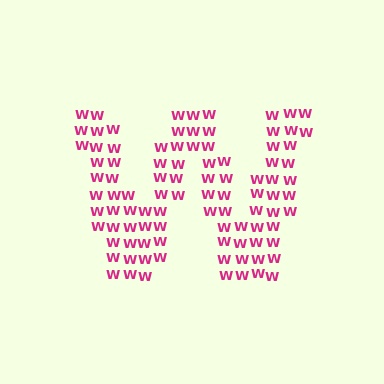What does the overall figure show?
The overall figure shows the letter W.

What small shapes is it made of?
It is made of small letter W's.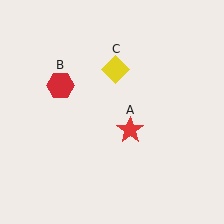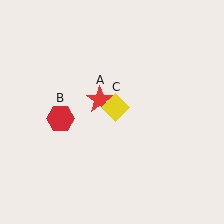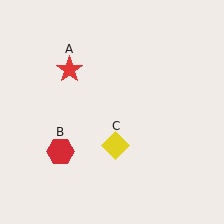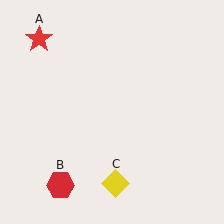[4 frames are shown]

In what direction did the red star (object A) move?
The red star (object A) moved up and to the left.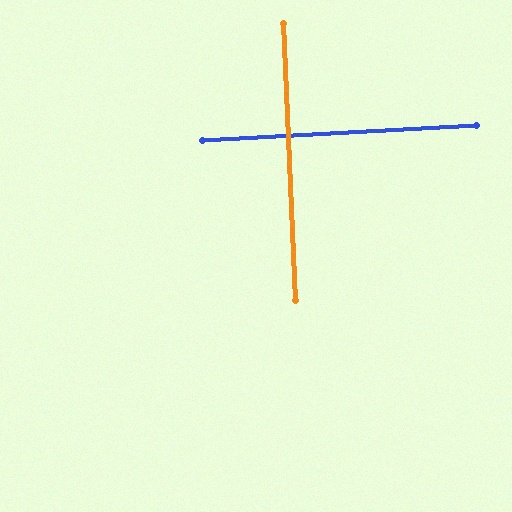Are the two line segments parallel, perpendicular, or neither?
Perpendicular — they meet at approximately 89°.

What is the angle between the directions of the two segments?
Approximately 89 degrees.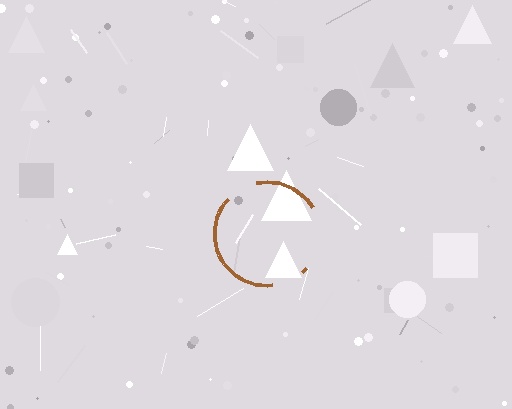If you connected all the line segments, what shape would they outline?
They would outline a circle.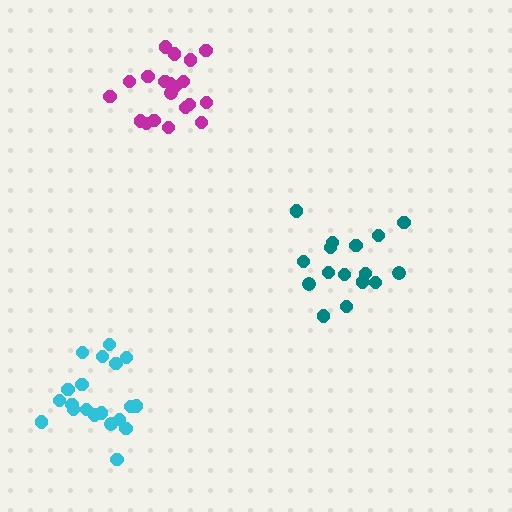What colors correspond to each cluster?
The clusters are colored: teal, cyan, magenta.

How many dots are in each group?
Group 1: 16 dots, Group 2: 20 dots, Group 3: 20 dots (56 total).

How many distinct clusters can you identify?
There are 3 distinct clusters.